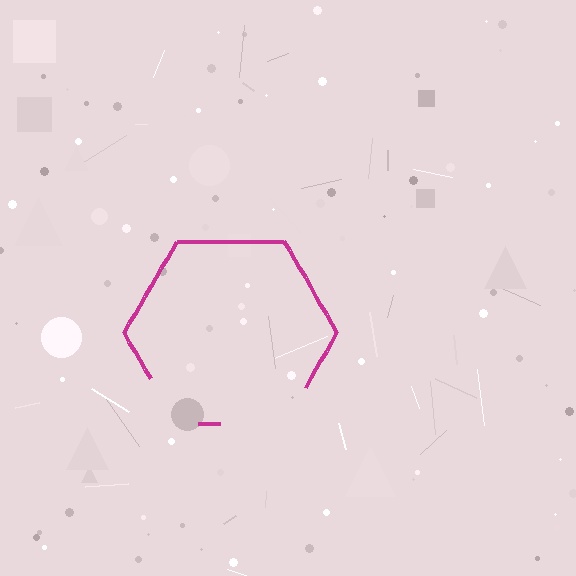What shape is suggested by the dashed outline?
The dashed outline suggests a hexagon.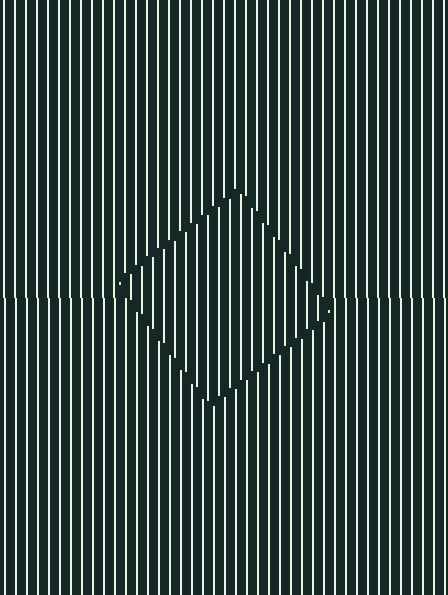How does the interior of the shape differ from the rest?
The interior of the shape contains the same grating, shifted by half a period — the contour is defined by the phase discontinuity where line-ends from the inner and outer gratings abut.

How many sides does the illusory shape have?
4 sides — the line-ends trace a square.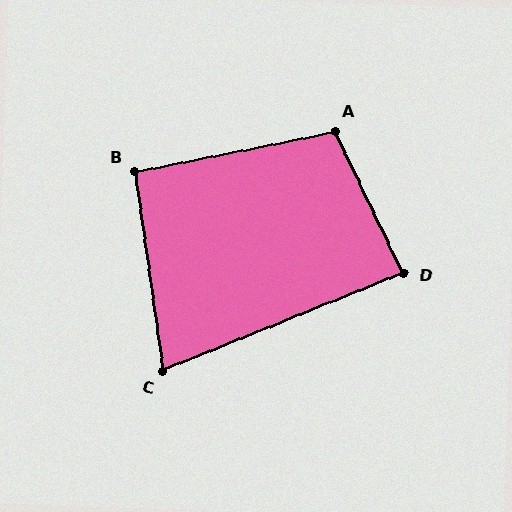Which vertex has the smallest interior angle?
C, at approximately 76 degrees.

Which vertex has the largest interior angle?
A, at approximately 104 degrees.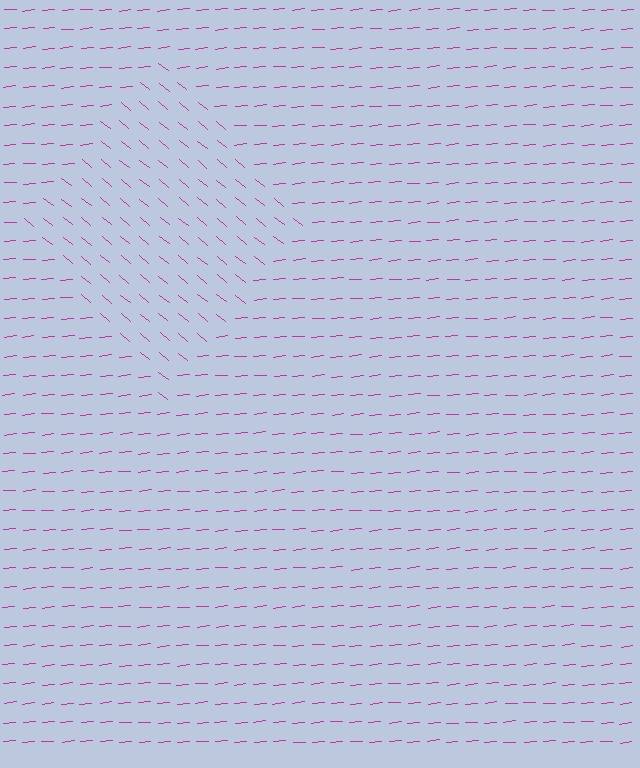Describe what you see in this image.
The image is filled with small magenta line segments. A diamond region in the image has lines oriented differently from the surrounding lines, creating a visible texture boundary.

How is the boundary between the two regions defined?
The boundary is defined purely by a change in line orientation (approximately 45 degrees difference). All lines are the same color and thickness.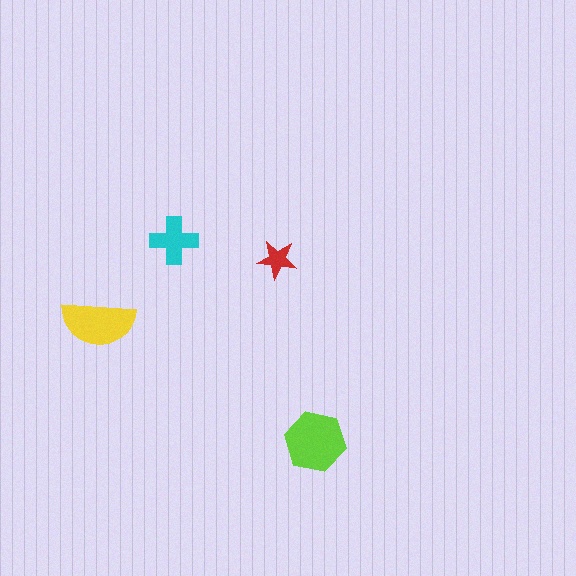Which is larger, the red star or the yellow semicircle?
The yellow semicircle.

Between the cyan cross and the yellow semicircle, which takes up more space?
The yellow semicircle.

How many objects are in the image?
There are 4 objects in the image.